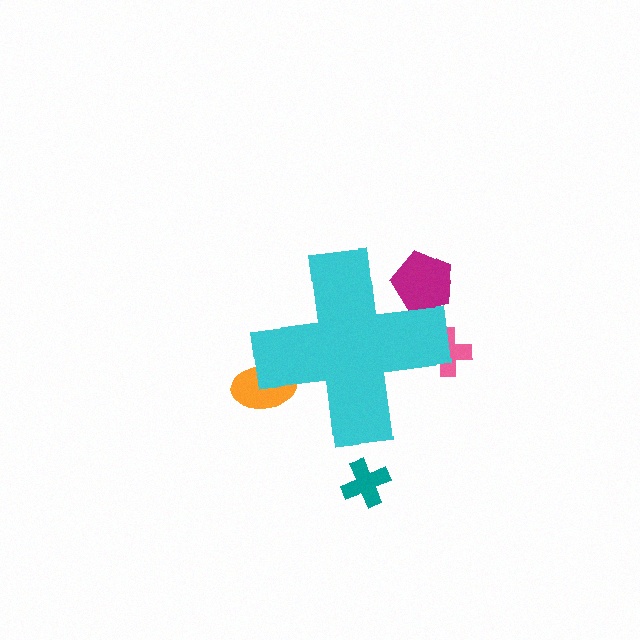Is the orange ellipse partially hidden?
Yes, the orange ellipse is partially hidden behind the cyan cross.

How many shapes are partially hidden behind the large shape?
3 shapes are partially hidden.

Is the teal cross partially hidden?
No, the teal cross is fully visible.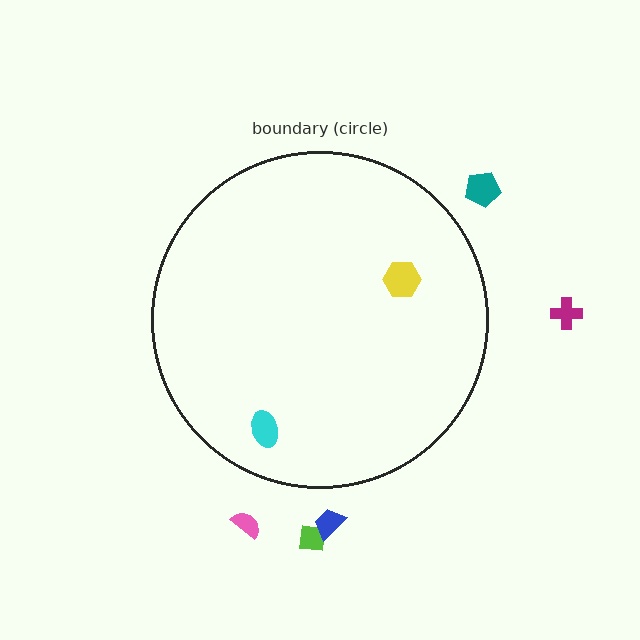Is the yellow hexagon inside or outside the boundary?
Inside.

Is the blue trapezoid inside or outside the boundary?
Outside.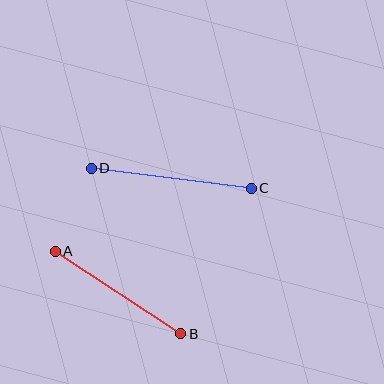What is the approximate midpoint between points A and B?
The midpoint is at approximately (118, 293) pixels.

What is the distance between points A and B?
The distance is approximately 150 pixels.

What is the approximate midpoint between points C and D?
The midpoint is at approximately (171, 178) pixels.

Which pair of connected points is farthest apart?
Points C and D are farthest apart.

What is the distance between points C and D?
The distance is approximately 161 pixels.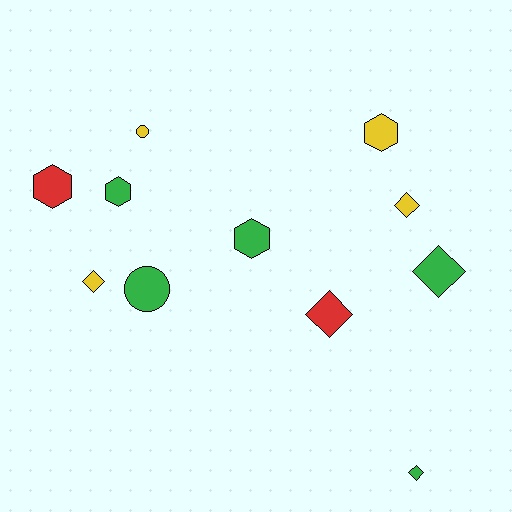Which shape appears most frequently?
Diamond, with 5 objects.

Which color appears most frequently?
Green, with 5 objects.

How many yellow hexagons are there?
There is 1 yellow hexagon.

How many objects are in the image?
There are 11 objects.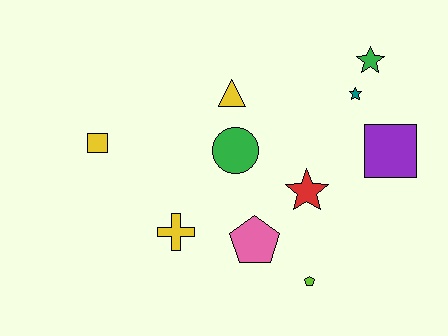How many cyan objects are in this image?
There are no cyan objects.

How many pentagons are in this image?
There are 2 pentagons.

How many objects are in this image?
There are 10 objects.